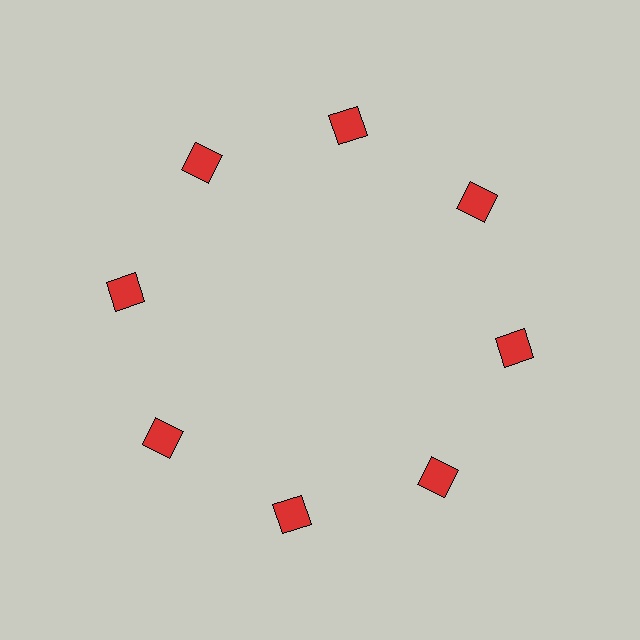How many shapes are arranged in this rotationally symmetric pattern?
There are 8 shapes, arranged in 8 groups of 1.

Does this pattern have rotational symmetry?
Yes, this pattern has 8-fold rotational symmetry. It looks the same after rotating 45 degrees around the center.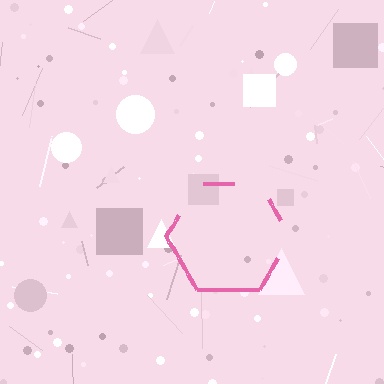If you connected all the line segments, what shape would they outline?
They would outline a hexagon.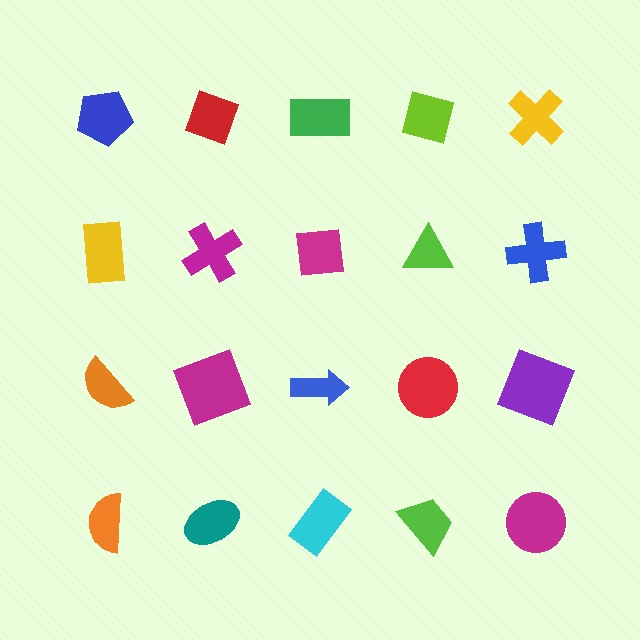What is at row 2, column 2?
A magenta cross.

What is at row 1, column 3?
A green rectangle.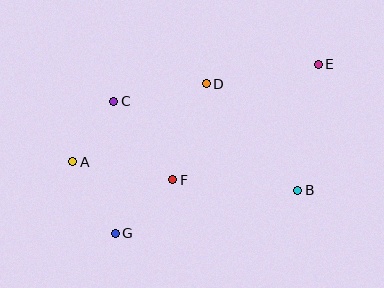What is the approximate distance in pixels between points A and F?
The distance between A and F is approximately 101 pixels.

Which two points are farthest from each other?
Points E and G are farthest from each other.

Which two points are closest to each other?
Points A and C are closest to each other.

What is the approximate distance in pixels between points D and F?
The distance between D and F is approximately 101 pixels.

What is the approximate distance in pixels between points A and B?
The distance between A and B is approximately 227 pixels.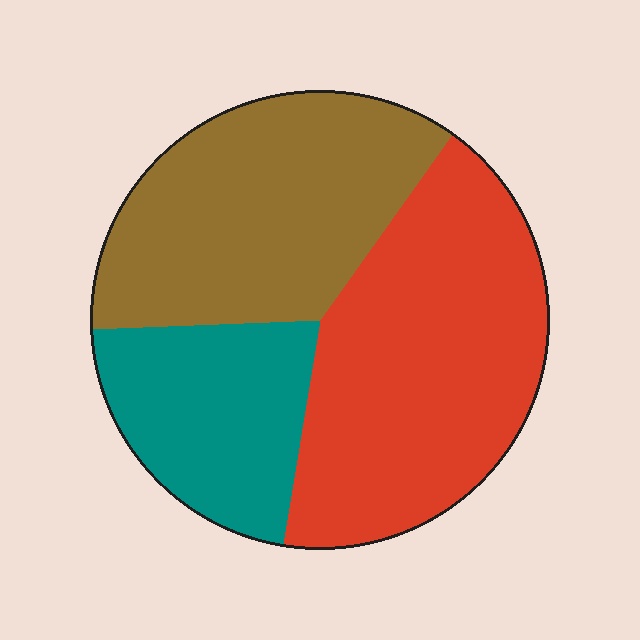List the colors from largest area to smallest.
From largest to smallest: red, brown, teal.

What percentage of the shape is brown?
Brown takes up between a quarter and a half of the shape.